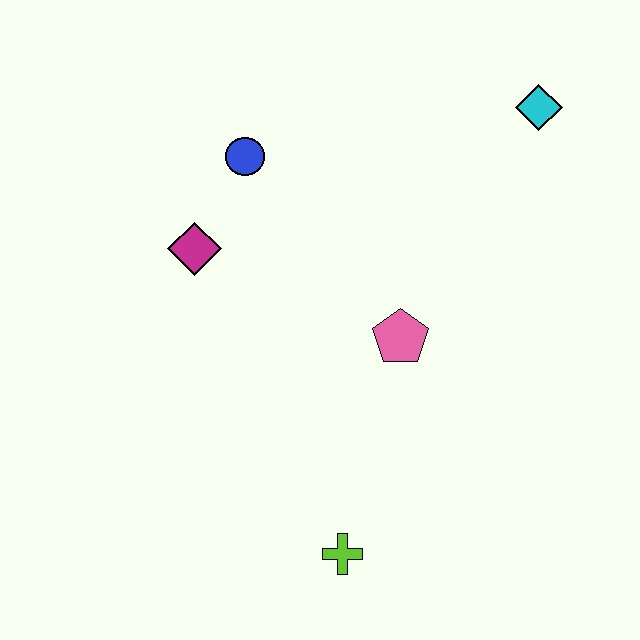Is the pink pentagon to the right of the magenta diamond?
Yes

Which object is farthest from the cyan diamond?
The lime cross is farthest from the cyan diamond.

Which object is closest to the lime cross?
The pink pentagon is closest to the lime cross.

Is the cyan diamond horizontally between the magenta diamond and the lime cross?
No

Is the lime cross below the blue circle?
Yes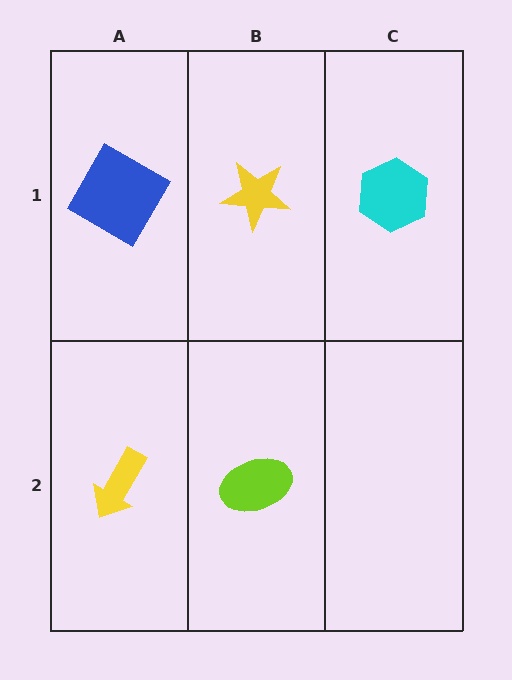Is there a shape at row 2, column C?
No, that cell is empty.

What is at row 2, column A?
A yellow arrow.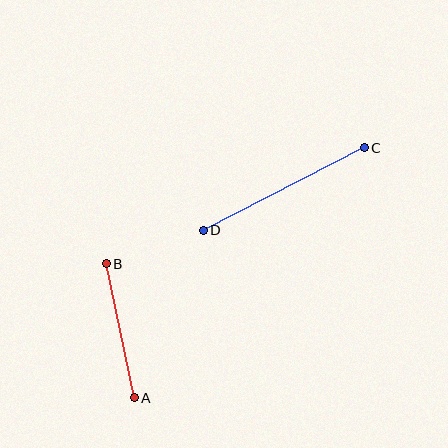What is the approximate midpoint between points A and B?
The midpoint is at approximately (120, 331) pixels.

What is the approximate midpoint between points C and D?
The midpoint is at approximately (284, 189) pixels.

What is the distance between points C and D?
The distance is approximately 181 pixels.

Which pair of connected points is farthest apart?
Points C and D are farthest apart.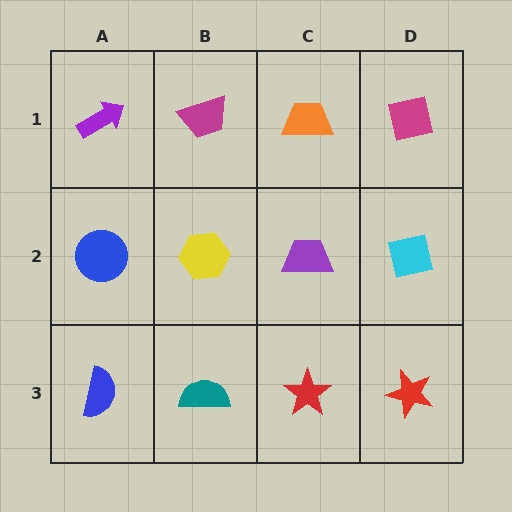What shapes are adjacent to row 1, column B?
A yellow hexagon (row 2, column B), a purple arrow (row 1, column A), an orange trapezoid (row 1, column C).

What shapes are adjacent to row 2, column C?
An orange trapezoid (row 1, column C), a red star (row 3, column C), a yellow hexagon (row 2, column B), a cyan square (row 2, column D).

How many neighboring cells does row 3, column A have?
2.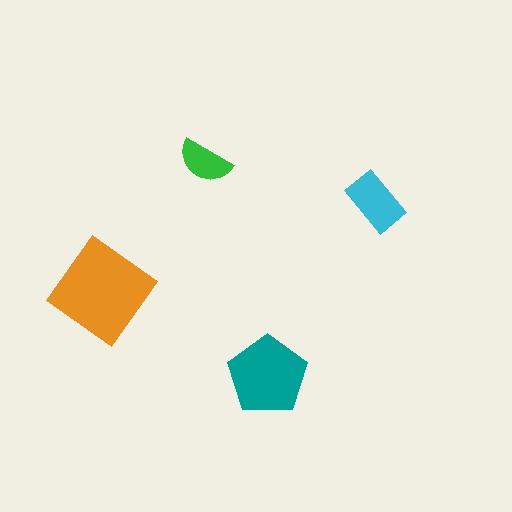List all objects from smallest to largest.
The green semicircle, the cyan rectangle, the teal pentagon, the orange diamond.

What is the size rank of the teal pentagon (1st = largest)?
2nd.